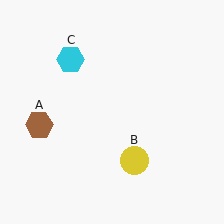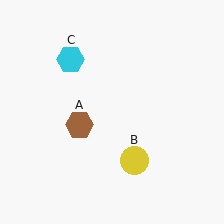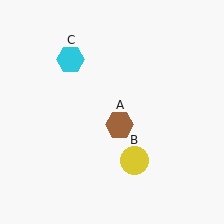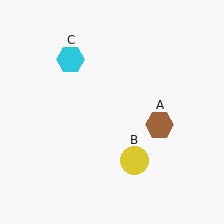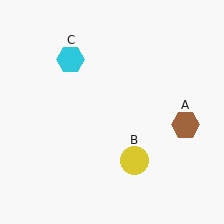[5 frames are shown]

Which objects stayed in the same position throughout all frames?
Yellow circle (object B) and cyan hexagon (object C) remained stationary.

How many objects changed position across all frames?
1 object changed position: brown hexagon (object A).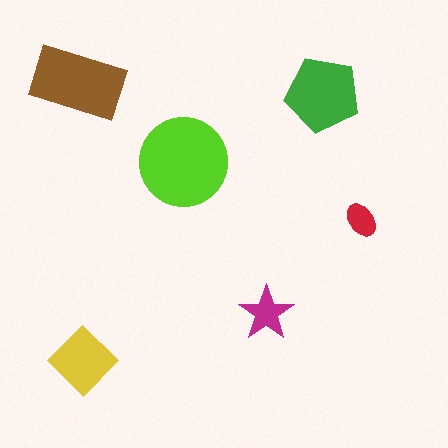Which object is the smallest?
The red ellipse.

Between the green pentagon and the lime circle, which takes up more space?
The lime circle.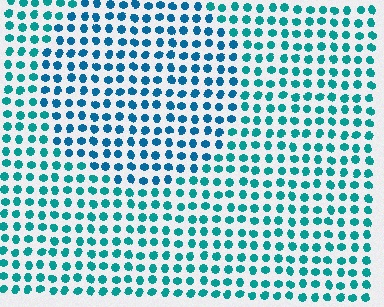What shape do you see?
I see a circle.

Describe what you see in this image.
The image is filled with small teal elements in a uniform arrangement. A circle-shaped region is visible where the elements are tinted to a slightly different hue, forming a subtle color boundary.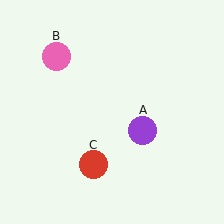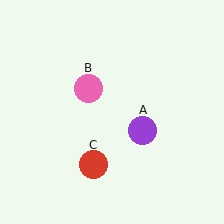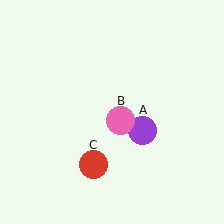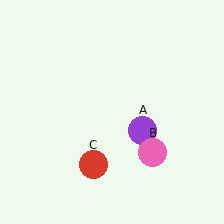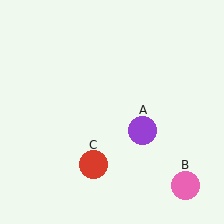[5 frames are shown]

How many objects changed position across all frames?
1 object changed position: pink circle (object B).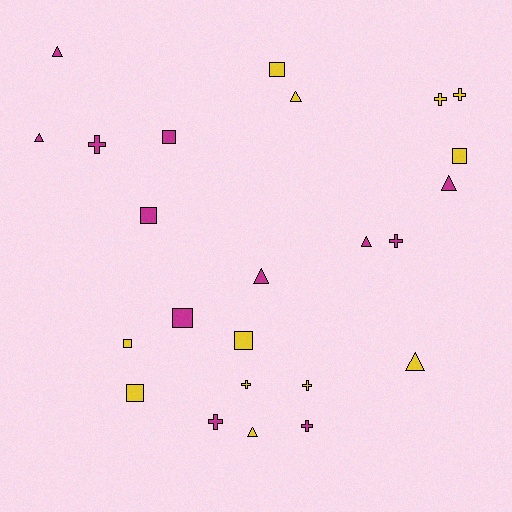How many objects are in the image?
There are 24 objects.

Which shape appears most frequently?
Cross, with 8 objects.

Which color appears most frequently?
Yellow, with 12 objects.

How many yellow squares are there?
There are 5 yellow squares.